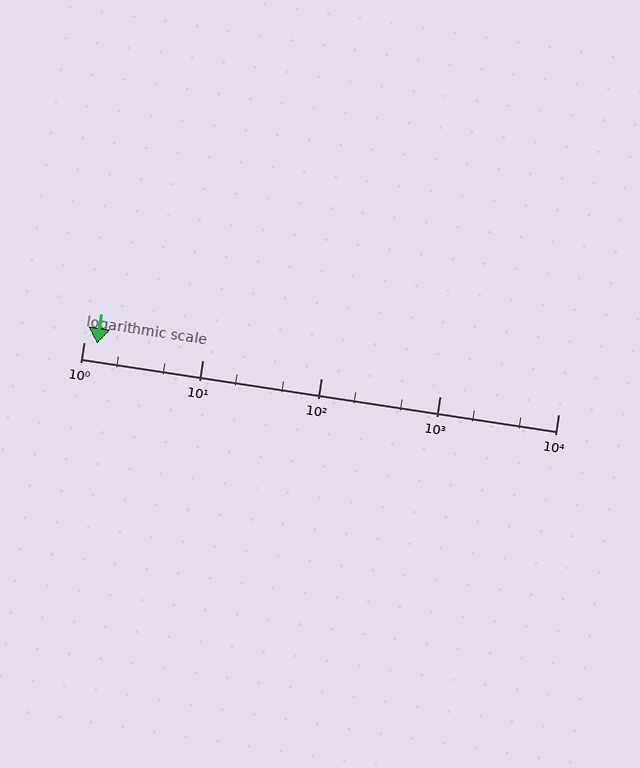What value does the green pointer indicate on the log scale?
The pointer indicates approximately 1.3.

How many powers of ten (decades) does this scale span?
The scale spans 4 decades, from 1 to 10000.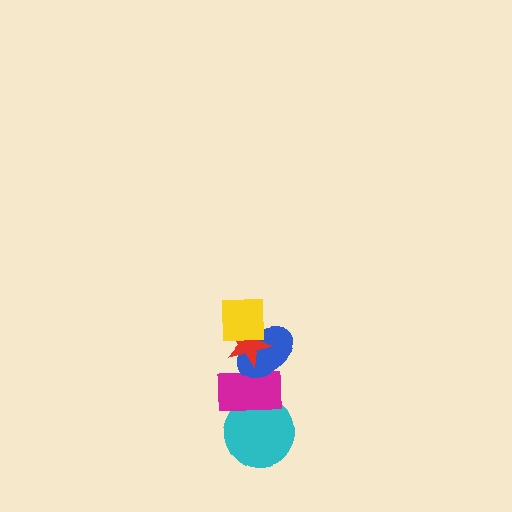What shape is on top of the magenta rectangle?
The blue ellipse is on top of the magenta rectangle.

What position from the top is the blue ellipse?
The blue ellipse is 3rd from the top.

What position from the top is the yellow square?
The yellow square is 1st from the top.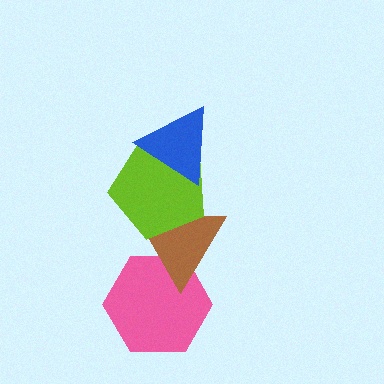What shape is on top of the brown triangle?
The lime pentagon is on top of the brown triangle.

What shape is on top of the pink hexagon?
The brown triangle is on top of the pink hexagon.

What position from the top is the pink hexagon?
The pink hexagon is 4th from the top.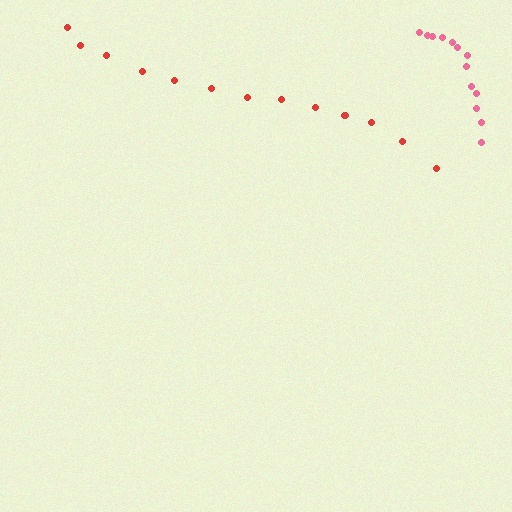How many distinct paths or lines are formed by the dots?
There are 2 distinct paths.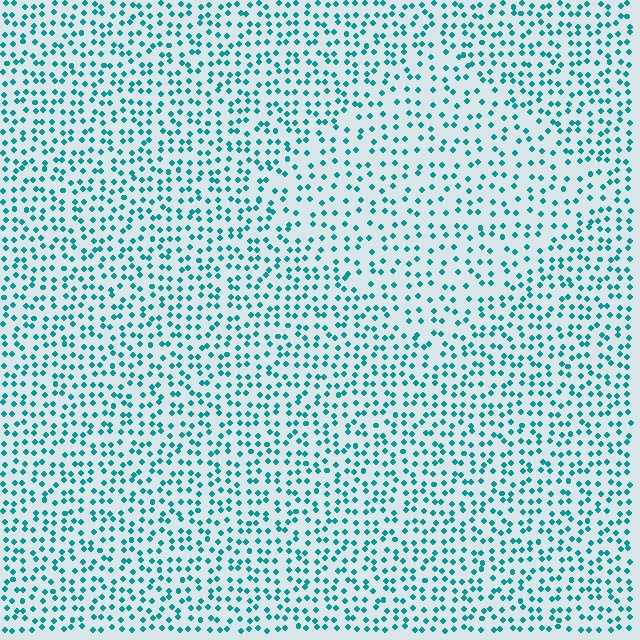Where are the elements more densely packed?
The elements are more densely packed outside the diamond boundary.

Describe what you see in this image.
The image contains small teal elements arranged at two different densities. A diamond-shaped region is visible where the elements are less densely packed than the surrounding area.